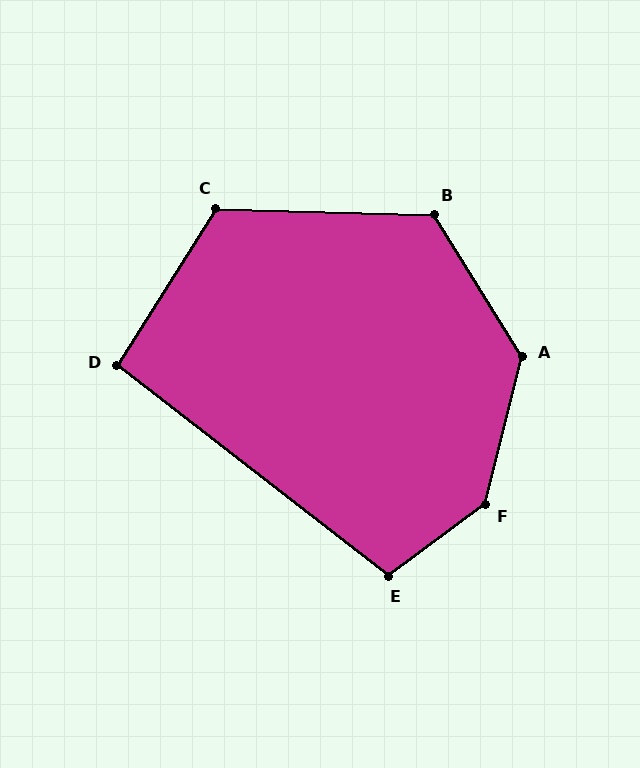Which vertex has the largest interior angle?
F, at approximately 141 degrees.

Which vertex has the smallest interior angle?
D, at approximately 96 degrees.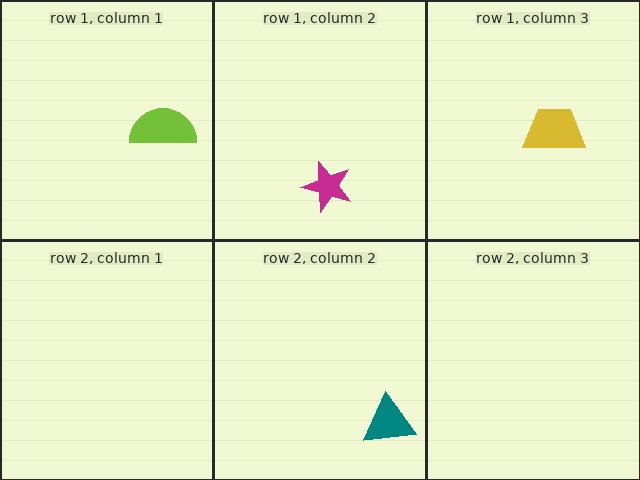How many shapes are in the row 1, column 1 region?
1.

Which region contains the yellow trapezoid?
The row 1, column 3 region.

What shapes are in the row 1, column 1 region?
The lime semicircle.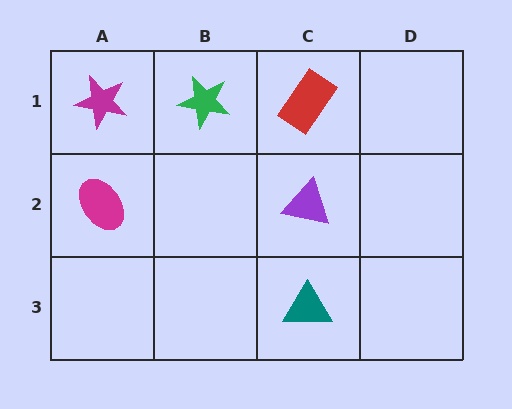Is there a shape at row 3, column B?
No, that cell is empty.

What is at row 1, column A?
A magenta star.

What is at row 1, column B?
A green star.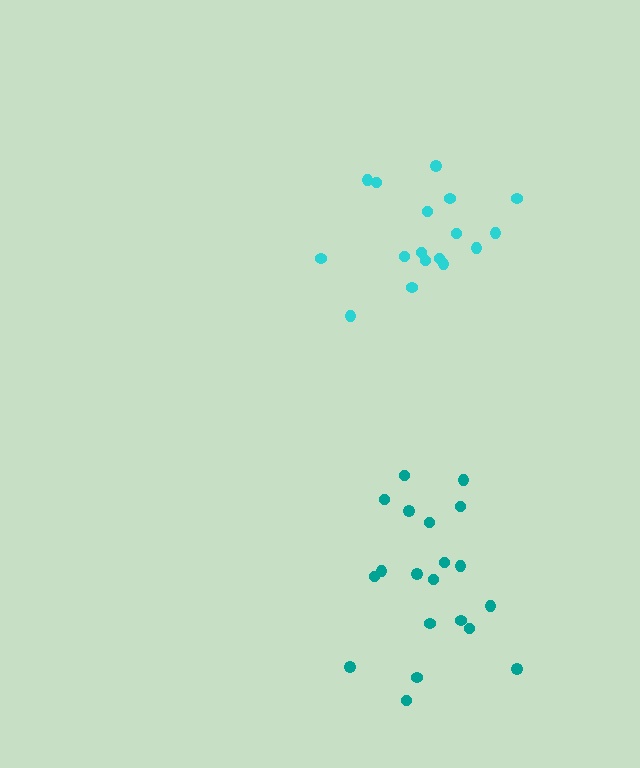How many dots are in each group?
Group 1: 17 dots, Group 2: 20 dots (37 total).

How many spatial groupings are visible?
There are 2 spatial groupings.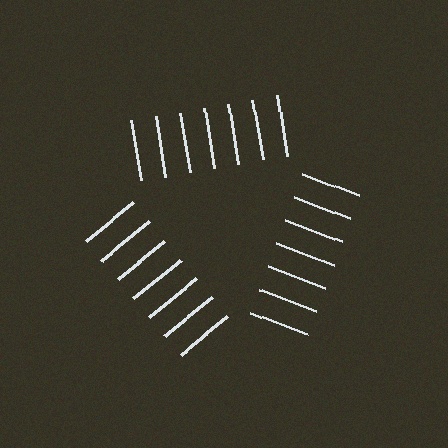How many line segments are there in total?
21 — 7 along each of the 3 edges.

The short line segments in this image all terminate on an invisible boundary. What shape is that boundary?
An illusory triangle — the line segments terminate on its edges but no continuous stroke is drawn.